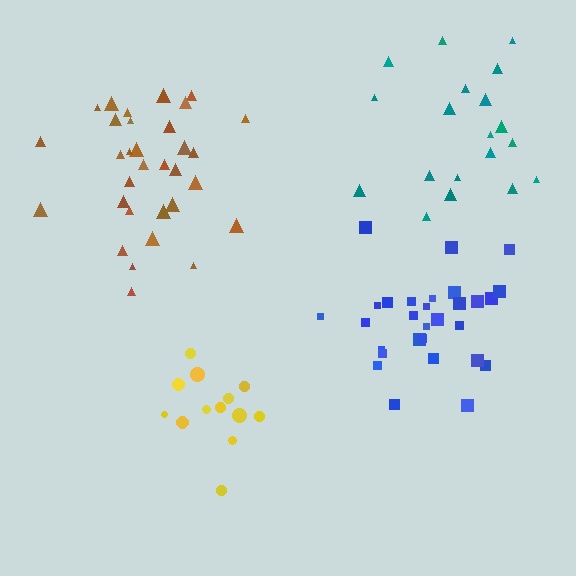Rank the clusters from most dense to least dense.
blue, brown, teal, yellow.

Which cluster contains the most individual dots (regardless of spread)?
Brown (32).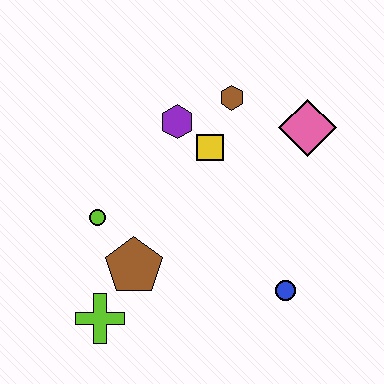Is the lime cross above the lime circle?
No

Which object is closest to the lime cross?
The brown pentagon is closest to the lime cross.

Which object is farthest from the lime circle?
The pink diamond is farthest from the lime circle.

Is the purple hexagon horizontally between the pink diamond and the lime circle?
Yes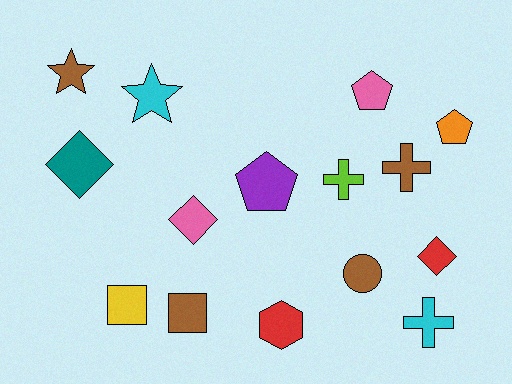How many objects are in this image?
There are 15 objects.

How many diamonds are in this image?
There are 3 diamonds.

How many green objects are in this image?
There are no green objects.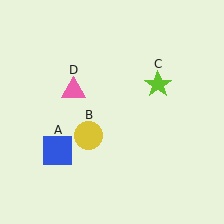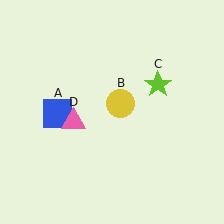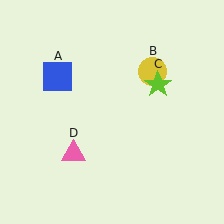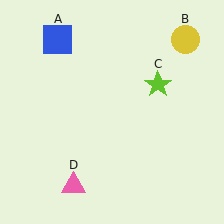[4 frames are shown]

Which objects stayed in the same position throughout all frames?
Lime star (object C) remained stationary.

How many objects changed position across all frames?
3 objects changed position: blue square (object A), yellow circle (object B), pink triangle (object D).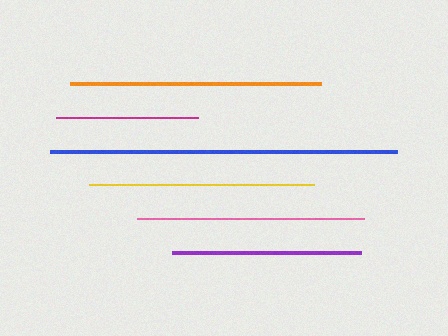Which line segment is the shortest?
The magenta line is the shortest at approximately 142 pixels.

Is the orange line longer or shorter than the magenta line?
The orange line is longer than the magenta line.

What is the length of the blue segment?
The blue segment is approximately 347 pixels long.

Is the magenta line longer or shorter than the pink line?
The pink line is longer than the magenta line.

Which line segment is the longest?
The blue line is the longest at approximately 347 pixels.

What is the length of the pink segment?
The pink segment is approximately 227 pixels long.